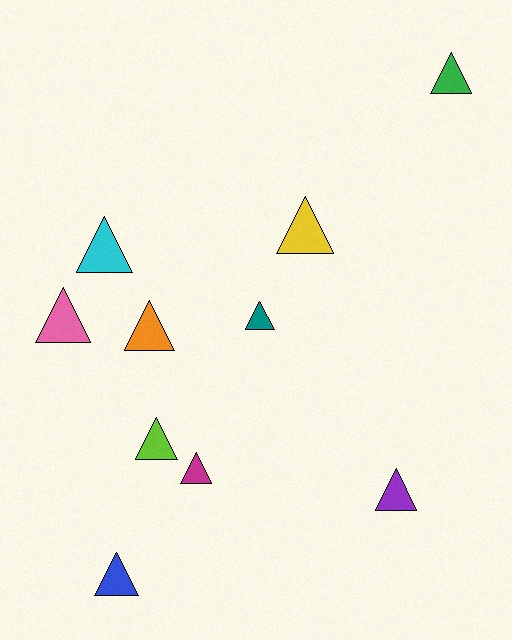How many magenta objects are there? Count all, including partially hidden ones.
There is 1 magenta object.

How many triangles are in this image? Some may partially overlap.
There are 10 triangles.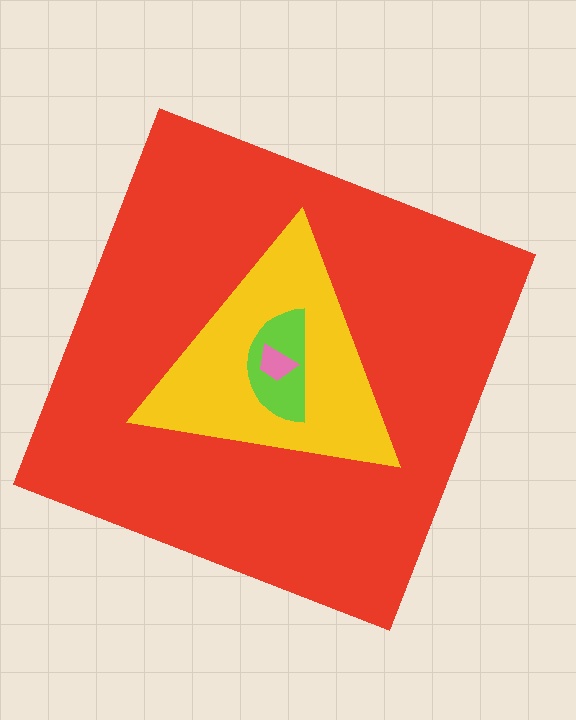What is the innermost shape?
The pink trapezoid.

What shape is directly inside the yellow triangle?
The lime semicircle.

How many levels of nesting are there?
4.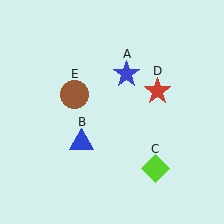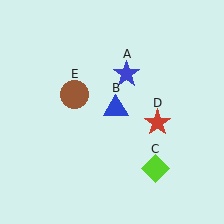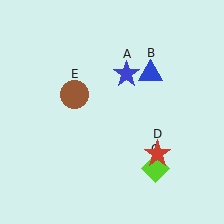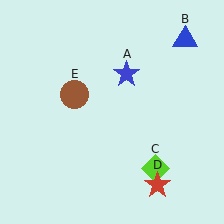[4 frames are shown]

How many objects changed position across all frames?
2 objects changed position: blue triangle (object B), red star (object D).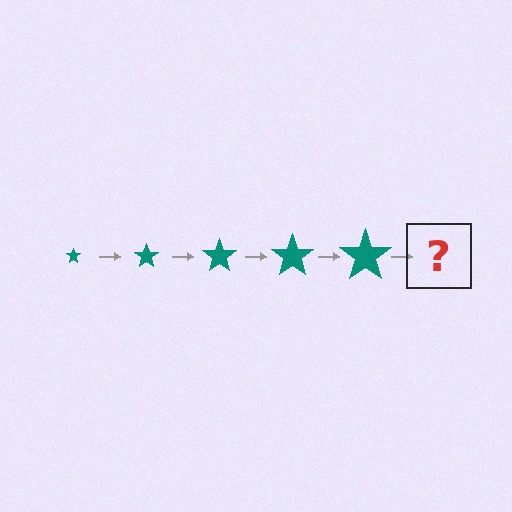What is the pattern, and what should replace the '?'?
The pattern is that the star gets progressively larger each step. The '?' should be a teal star, larger than the previous one.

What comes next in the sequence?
The next element should be a teal star, larger than the previous one.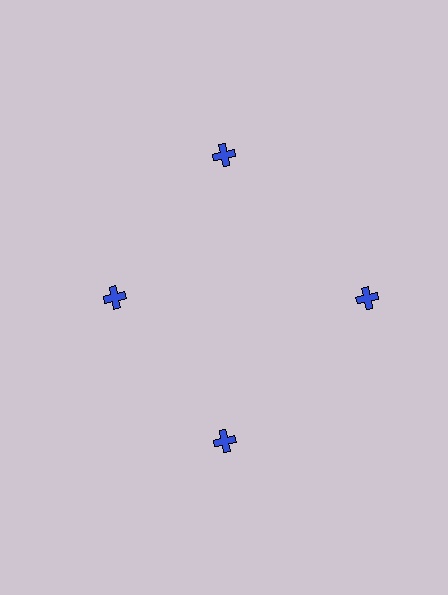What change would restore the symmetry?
The symmetry would be restored by moving it outward, back onto the ring so that all 4 crosses sit at equal angles and equal distance from the center.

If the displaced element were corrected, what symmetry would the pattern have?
It would have 4-fold rotational symmetry — the pattern would map onto itself every 90 degrees.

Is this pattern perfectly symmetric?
No. The 4 blue crosses are arranged in a ring, but one element near the 9 o'clock position is pulled inward toward the center, breaking the 4-fold rotational symmetry.